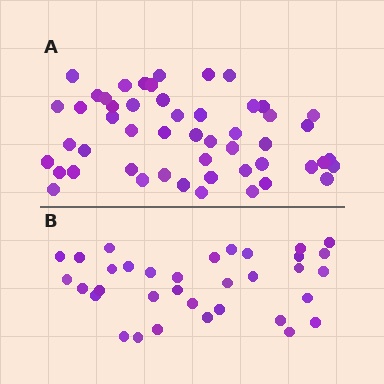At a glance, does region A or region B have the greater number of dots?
Region A (the top region) has more dots.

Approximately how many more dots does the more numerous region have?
Region A has approximately 15 more dots than region B.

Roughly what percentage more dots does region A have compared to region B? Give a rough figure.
About 50% more.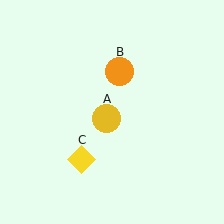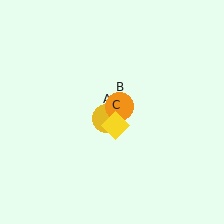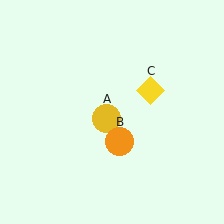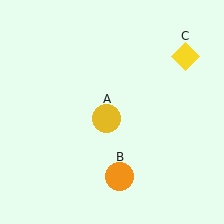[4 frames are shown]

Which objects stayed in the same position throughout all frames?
Yellow circle (object A) remained stationary.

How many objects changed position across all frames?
2 objects changed position: orange circle (object B), yellow diamond (object C).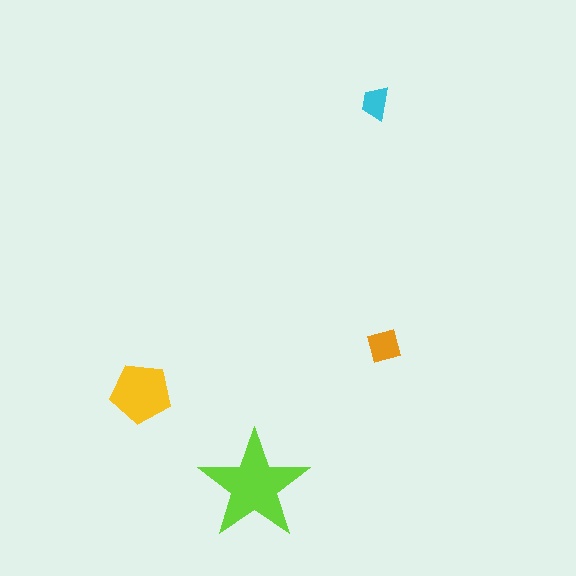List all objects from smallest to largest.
The cyan trapezoid, the orange square, the yellow pentagon, the lime star.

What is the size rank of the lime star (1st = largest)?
1st.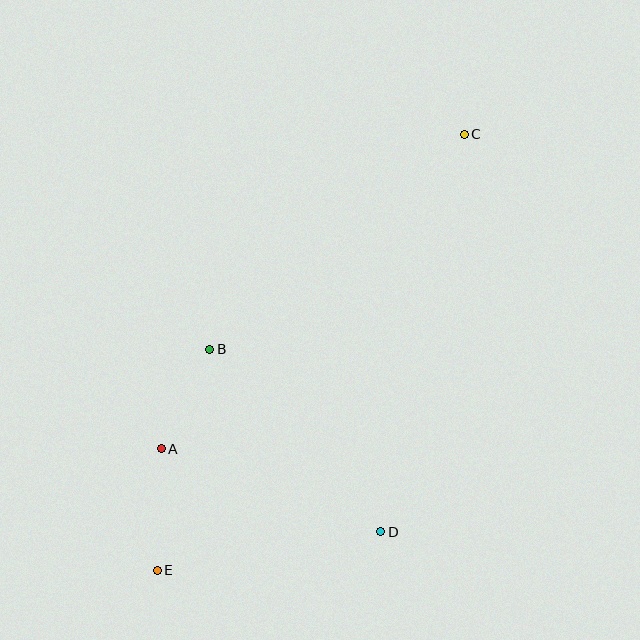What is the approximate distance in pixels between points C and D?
The distance between C and D is approximately 406 pixels.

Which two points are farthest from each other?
Points C and E are farthest from each other.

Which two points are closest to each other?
Points A and B are closest to each other.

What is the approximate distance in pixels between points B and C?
The distance between B and C is approximately 333 pixels.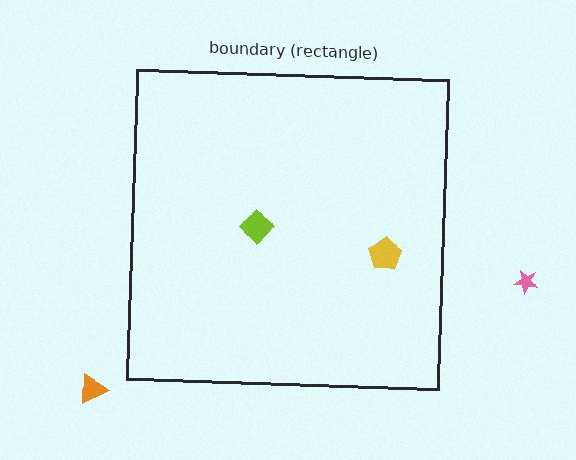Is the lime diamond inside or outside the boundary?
Inside.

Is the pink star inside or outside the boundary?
Outside.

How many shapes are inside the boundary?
2 inside, 2 outside.